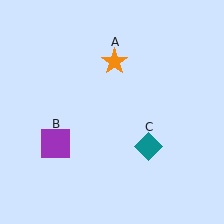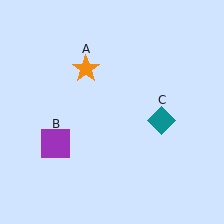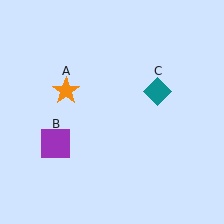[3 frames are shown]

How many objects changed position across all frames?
2 objects changed position: orange star (object A), teal diamond (object C).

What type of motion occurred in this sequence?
The orange star (object A), teal diamond (object C) rotated counterclockwise around the center of the scene.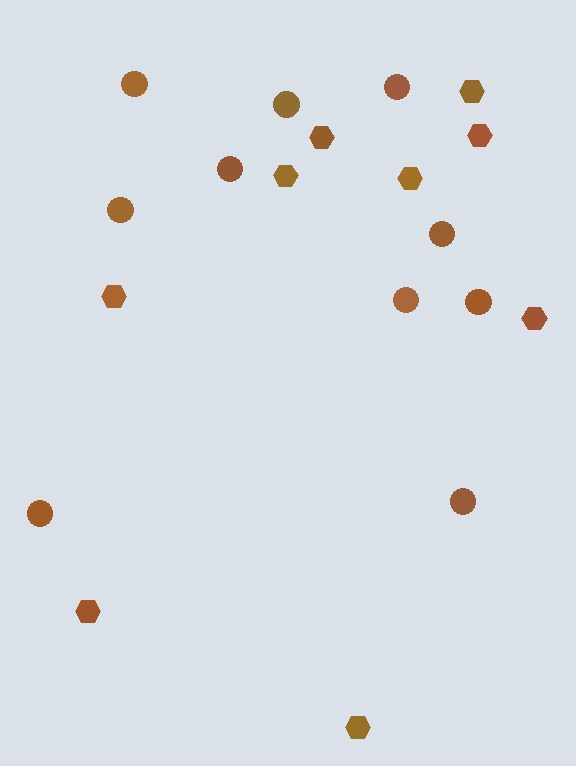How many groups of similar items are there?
There are 2 groups: one group of hexagons (9) and one group of circles (10).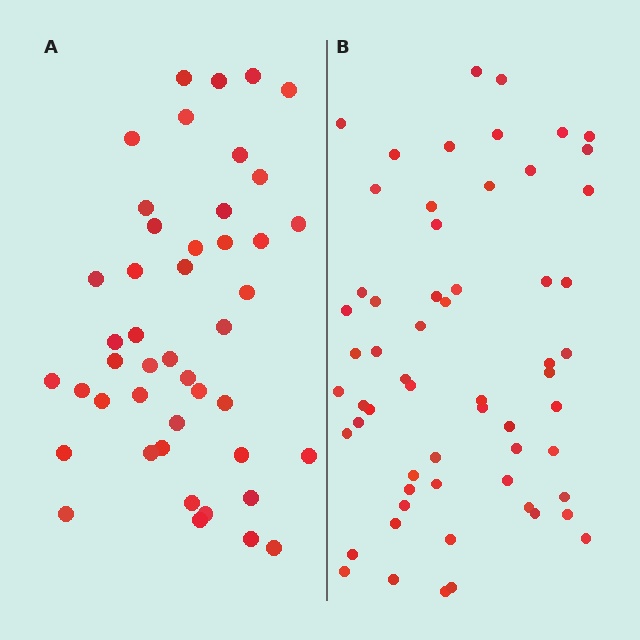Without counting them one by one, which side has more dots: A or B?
Region B (the right region) has more dots.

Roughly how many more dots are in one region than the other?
Region B has approximately 15 more dots than region A.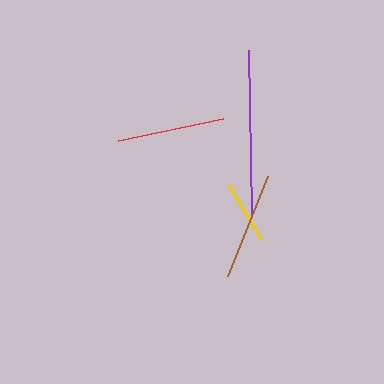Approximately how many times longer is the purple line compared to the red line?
The purple line is approximately 1.5 times the length of the red line.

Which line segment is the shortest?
The yellow line is the shortest at approximately 64 pixels.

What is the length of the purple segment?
The purple segment is approximately 165 pixels long.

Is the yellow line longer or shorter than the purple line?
The purple line is longer than the yellow line.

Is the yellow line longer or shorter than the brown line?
The brown line is longer than the yellow line.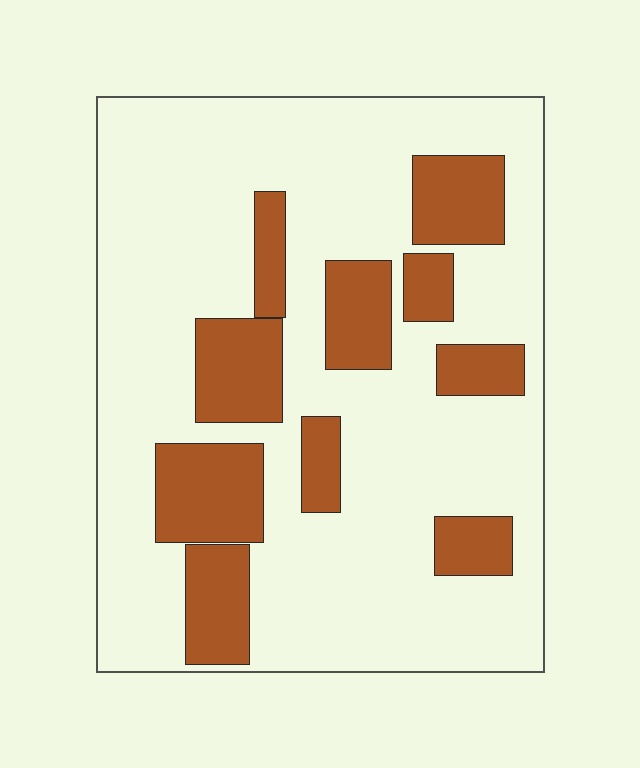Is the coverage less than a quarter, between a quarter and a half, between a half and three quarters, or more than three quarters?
Less than a quarter.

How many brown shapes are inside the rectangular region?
10.